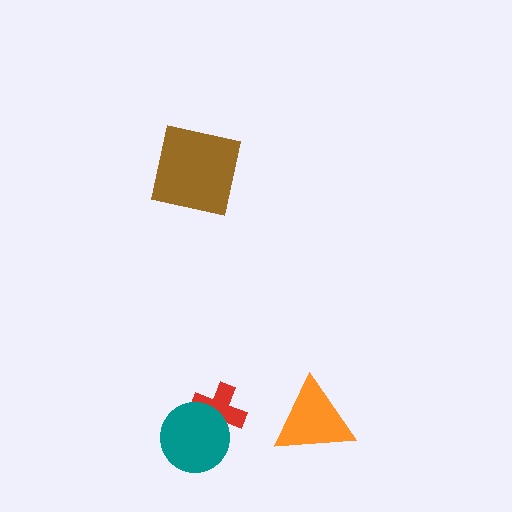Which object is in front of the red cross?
The teal circle is in front of the red cross.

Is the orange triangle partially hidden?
No, no other shape covers it.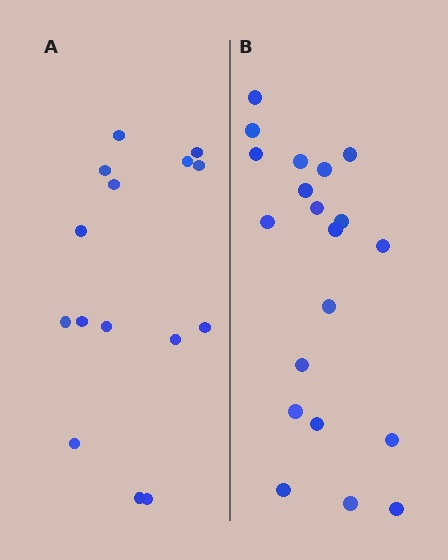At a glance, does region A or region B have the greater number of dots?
Region B (the right region) has more dots.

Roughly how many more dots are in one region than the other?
Region B has about 5 more dots than region A.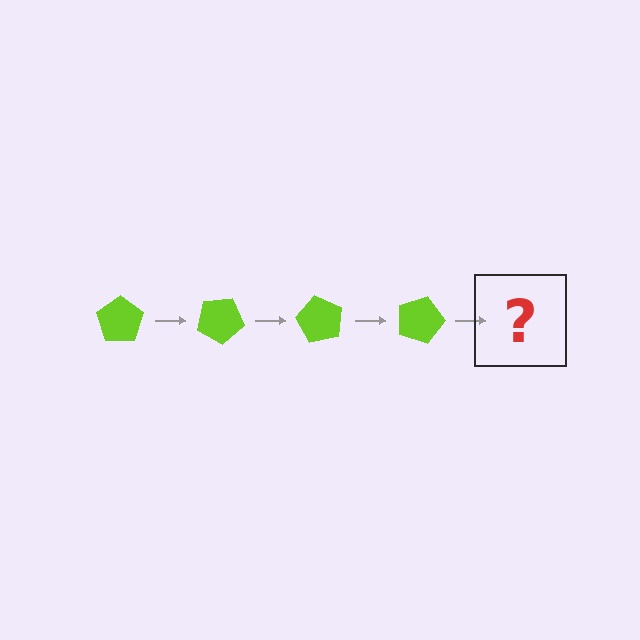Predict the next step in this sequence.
The next step is a lime pentagon rotated 120 degrees.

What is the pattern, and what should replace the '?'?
The pattern is that the pentagon rotates 30 degrees each step. The '?' should be a lime pentagon rotated 120 degrees.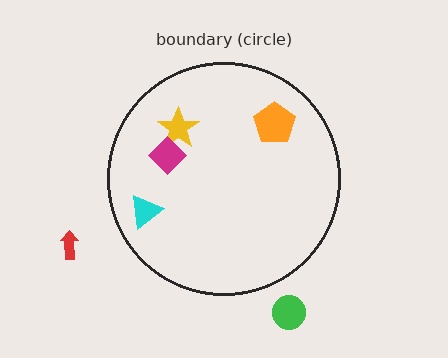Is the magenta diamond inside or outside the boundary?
Inside.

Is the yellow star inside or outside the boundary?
Inside.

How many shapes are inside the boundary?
4 inside, 2 outside.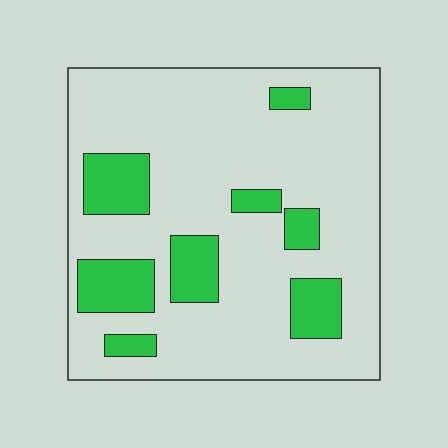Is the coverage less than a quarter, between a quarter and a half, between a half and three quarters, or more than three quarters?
Less than a quarter.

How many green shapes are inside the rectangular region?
8.